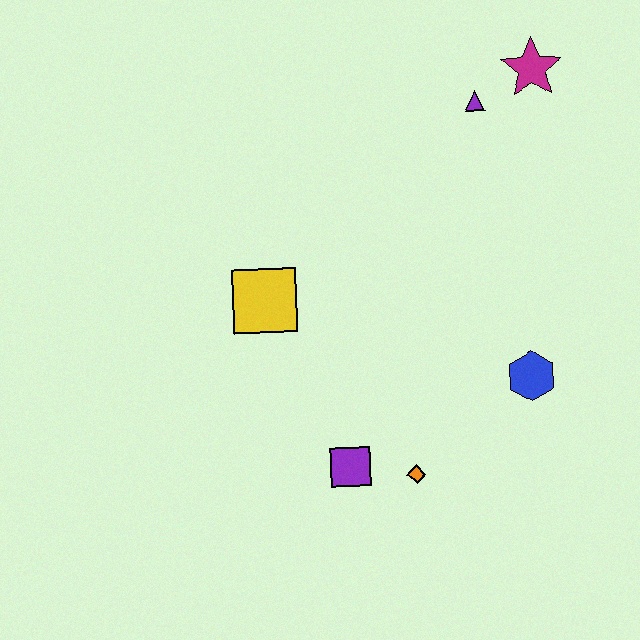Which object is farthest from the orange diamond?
The magenta star is farthest from the orange diamond.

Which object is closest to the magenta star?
The purple triangle is closest to the magenta star.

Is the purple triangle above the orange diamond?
Yes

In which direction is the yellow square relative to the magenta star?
The yellow square is to the left of the magenta star.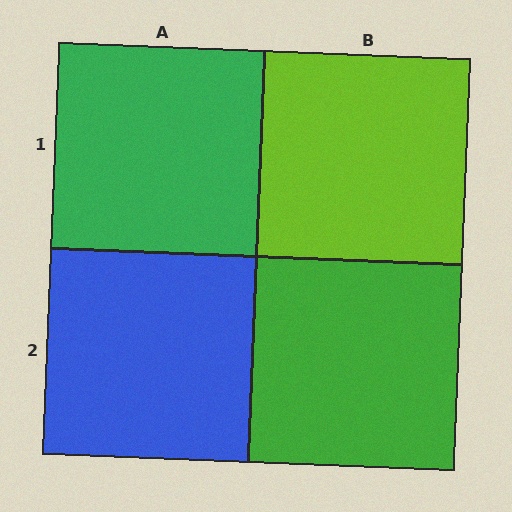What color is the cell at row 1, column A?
Green.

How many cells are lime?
1 cell is lime.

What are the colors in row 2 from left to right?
Blue, green.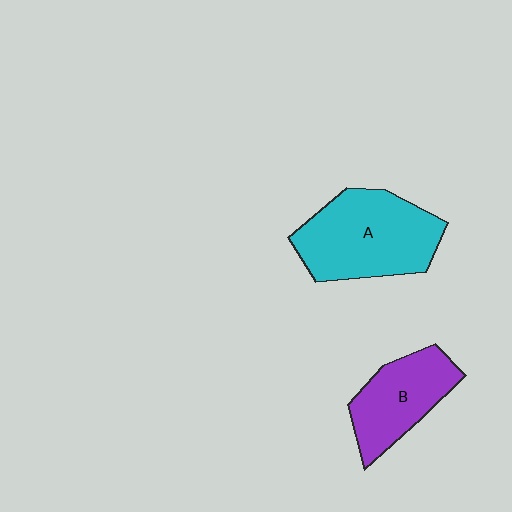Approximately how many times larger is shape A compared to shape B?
Approximately 1.5 times.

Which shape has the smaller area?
Shape B (purple).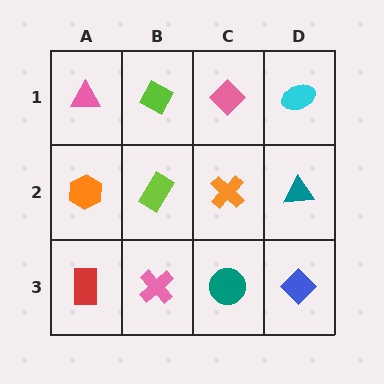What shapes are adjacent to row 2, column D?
A cyan ellipse (row 1, column D), a blue diamond (row 3, column D), an orange cross (row 2, column C).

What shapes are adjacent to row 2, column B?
A lime diamond (row 1, column B), a pink cross (row 3, column B), an orange hexagon (row 2, column A), an orange cross (row 2, column C).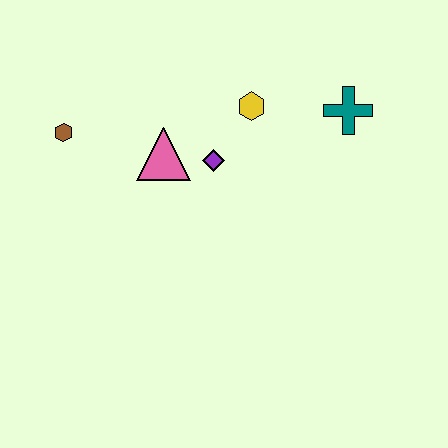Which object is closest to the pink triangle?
The purple diamond is closest to the pink triangle.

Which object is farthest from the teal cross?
The brown hexagon is farthest from the teal cross.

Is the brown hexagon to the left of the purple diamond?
Yes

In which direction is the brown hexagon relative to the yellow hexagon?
The brown hexagon is to the left of the yellow hexagon.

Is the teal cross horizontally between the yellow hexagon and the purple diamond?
No